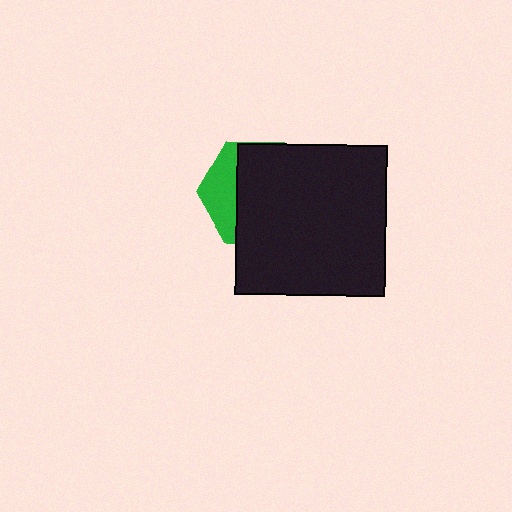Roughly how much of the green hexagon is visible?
A small part of it is visible (roughly 31%).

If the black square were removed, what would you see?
You would see the complete green hexagon.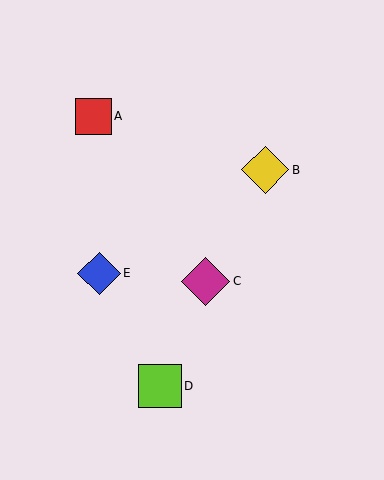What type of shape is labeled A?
Shape A is a red square.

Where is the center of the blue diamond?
The center of the blue diamond is at (99, 273).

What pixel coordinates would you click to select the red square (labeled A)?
Click at (94, 116) to select the red square A.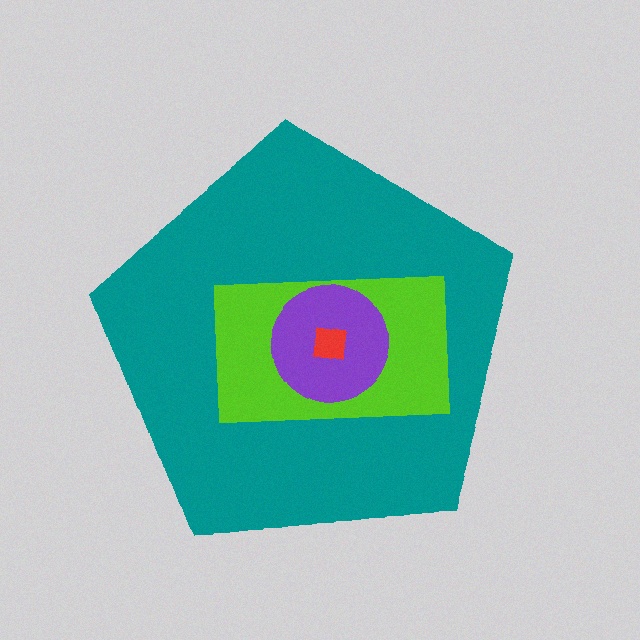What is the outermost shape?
The teal pentagon.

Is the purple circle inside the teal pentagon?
Yes.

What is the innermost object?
The red square.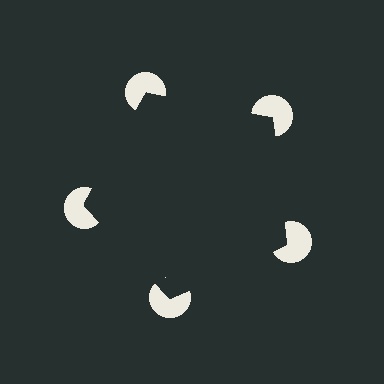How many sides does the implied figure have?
5 sides.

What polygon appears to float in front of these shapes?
An illusory pentagon — its edges are inferred from the aligned wedge cuts in the pac-man discs, not physically drawn.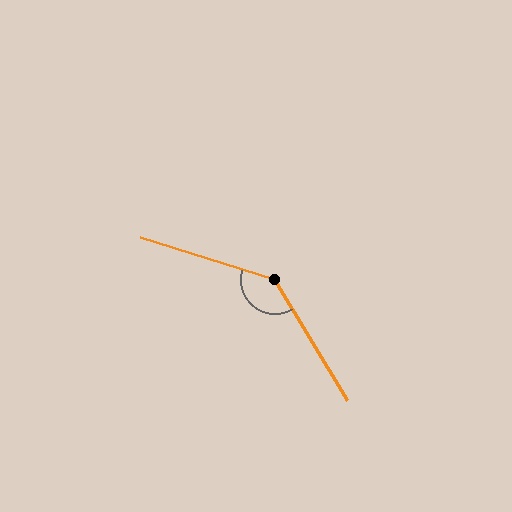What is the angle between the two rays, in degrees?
Approximately 139 degrees.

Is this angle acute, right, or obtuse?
It is obtuse.